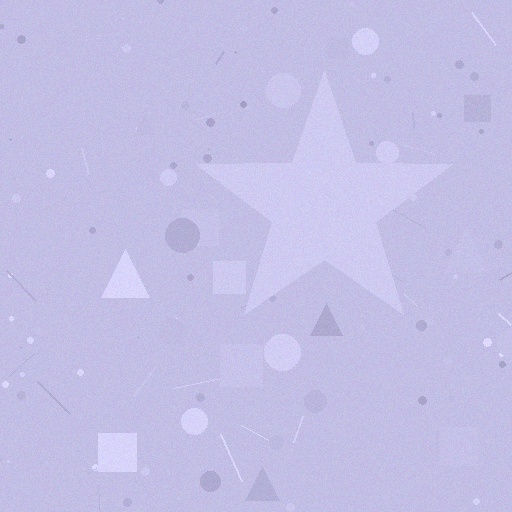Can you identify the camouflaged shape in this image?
The camouflaged shape is a star.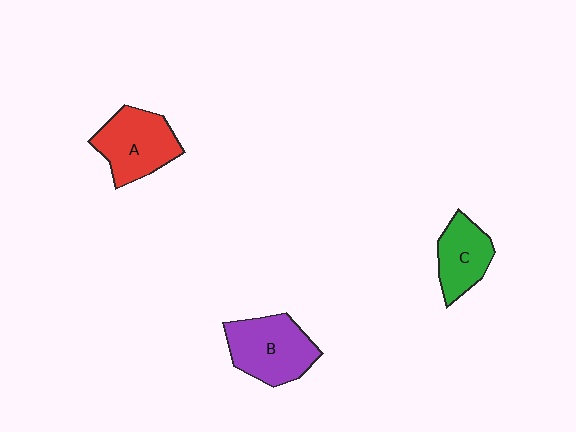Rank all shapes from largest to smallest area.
From largest to smallest: B (purple), A (red), C (green).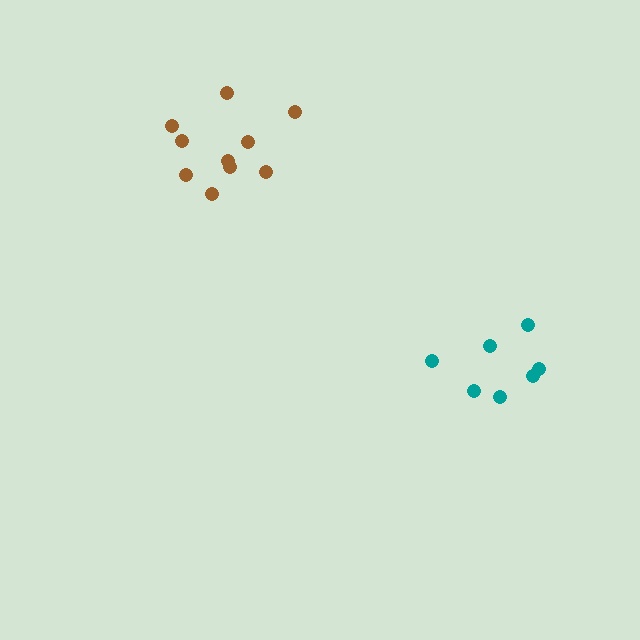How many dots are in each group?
Group 1: 10 dots, Group 2: 7 dots (17 total).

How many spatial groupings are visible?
There are 2 spatial groupings.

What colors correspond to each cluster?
The clusters are colored: brown, teal.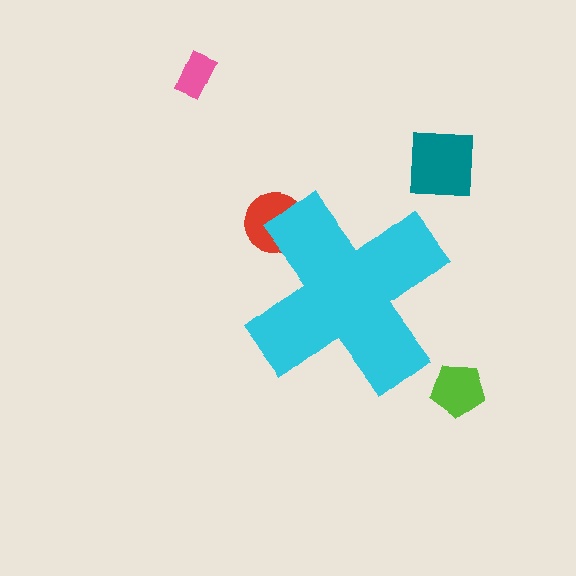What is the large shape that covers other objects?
A cyan cross.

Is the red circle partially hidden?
Yes, the red circle is partially hidden behind the cyan cross.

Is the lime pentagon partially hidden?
No, the lime pentagon is fully visible.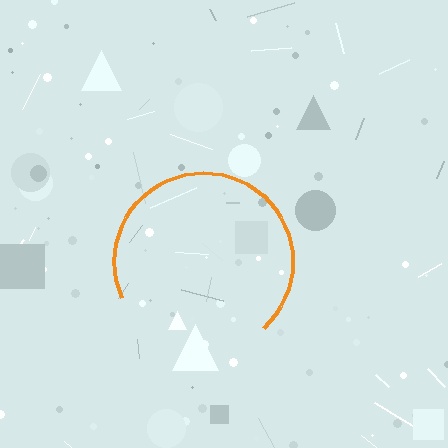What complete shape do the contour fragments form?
The contour fragments form a circle.